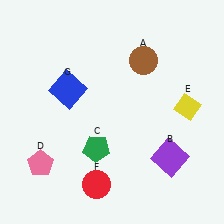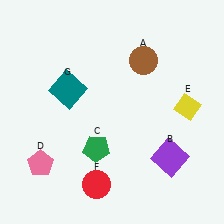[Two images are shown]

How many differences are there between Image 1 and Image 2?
There is 1 difference between the two images.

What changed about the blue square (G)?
In Image 1, G is blue. In Image 2, it changed to teal.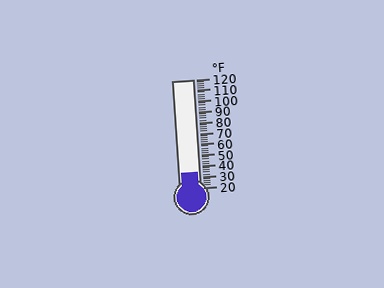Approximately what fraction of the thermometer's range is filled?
The thermometer is filled to approximately 15% of its range.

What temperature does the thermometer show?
The thermometer shows approximately 34°F.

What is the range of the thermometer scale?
The thermometer scale ranges from 20°F to 120°F.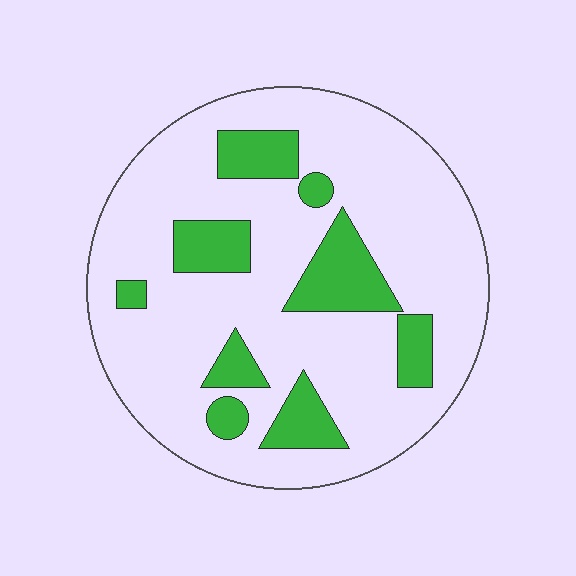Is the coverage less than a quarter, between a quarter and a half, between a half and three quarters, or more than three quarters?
Less than a quarter.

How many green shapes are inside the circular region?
9.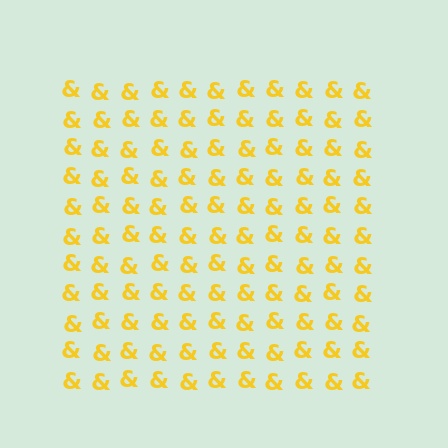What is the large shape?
The large shape is a square.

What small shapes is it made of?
It is made of small ampersands.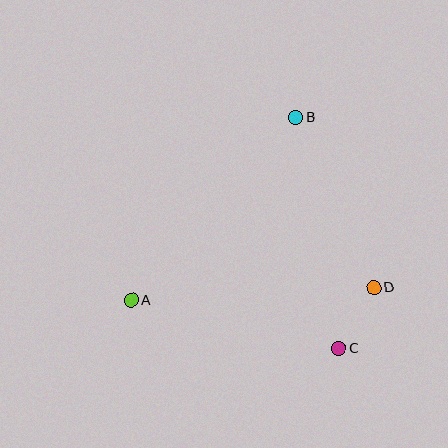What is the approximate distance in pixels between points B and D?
The distance between B and D is approximately 187 pixels.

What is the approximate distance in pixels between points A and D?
The distance between A and D is approximately 243 pixels.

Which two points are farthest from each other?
Points A and B are farthest from each other.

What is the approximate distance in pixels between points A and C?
The distance between A and C is approximately 213 pixels.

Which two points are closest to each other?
Points C and D are closest to each other.